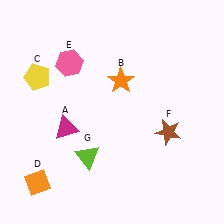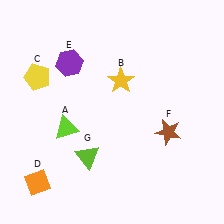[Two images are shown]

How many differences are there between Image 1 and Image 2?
There are 3 differences between the two images.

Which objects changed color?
A changed from magenta to lime. B changed from orange to yellow. E changed from pink to purple.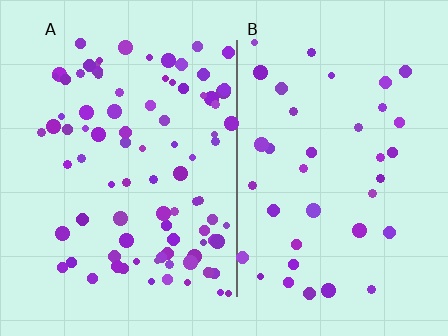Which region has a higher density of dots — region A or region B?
A (the left).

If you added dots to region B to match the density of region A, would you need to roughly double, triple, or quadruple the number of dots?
Approximately double.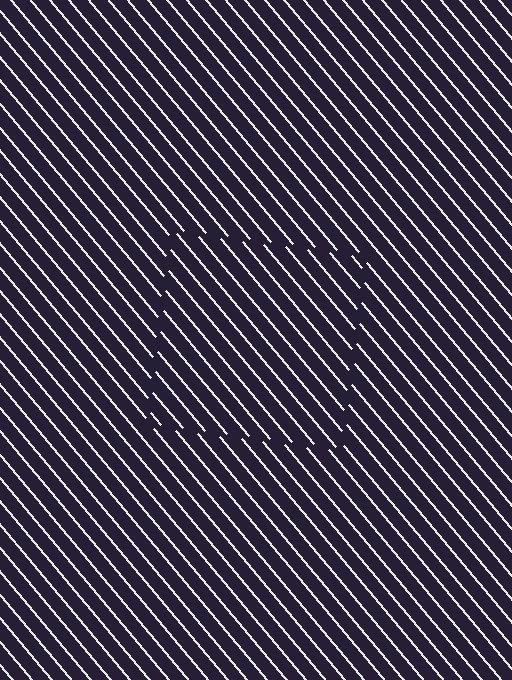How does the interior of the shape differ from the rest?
The interior of the shape contains the same grating, shifted by half a period — the contour is defined by the phase discontinuity where line-ends from the inner and outer gratings abut.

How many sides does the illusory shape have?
4 sides — the line-ends trace a square.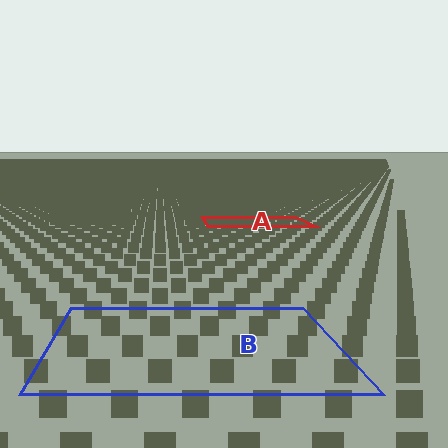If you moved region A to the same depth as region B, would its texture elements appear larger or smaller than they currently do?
They would appear larger. At a closer depth, the same texture elements are projected at a bigger on-screen size.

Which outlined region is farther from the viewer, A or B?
Region A is farther from the viewer — the texture elements inside it appear smaller and more densely packed.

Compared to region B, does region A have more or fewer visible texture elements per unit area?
Region A has more texture elements per unit area — they are packed more densely because it is farther away.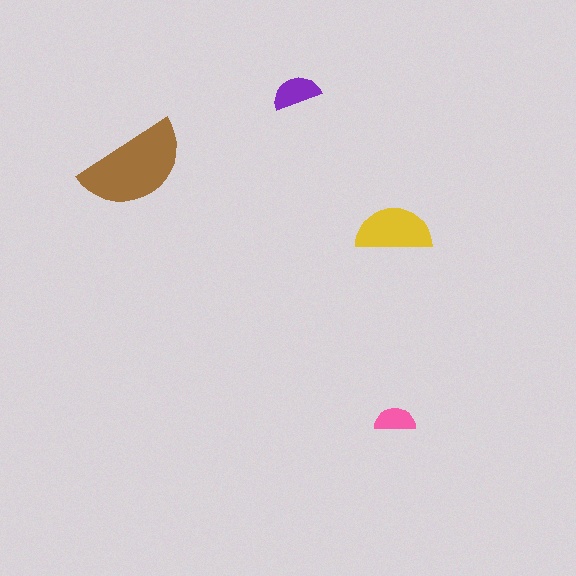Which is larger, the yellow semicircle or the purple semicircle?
The yellow one.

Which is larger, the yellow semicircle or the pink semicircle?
The yellow one.